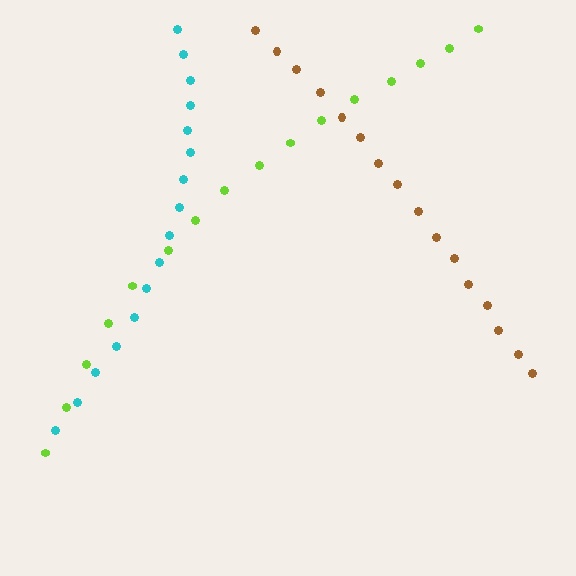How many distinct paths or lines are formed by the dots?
There are 3 distinct paths.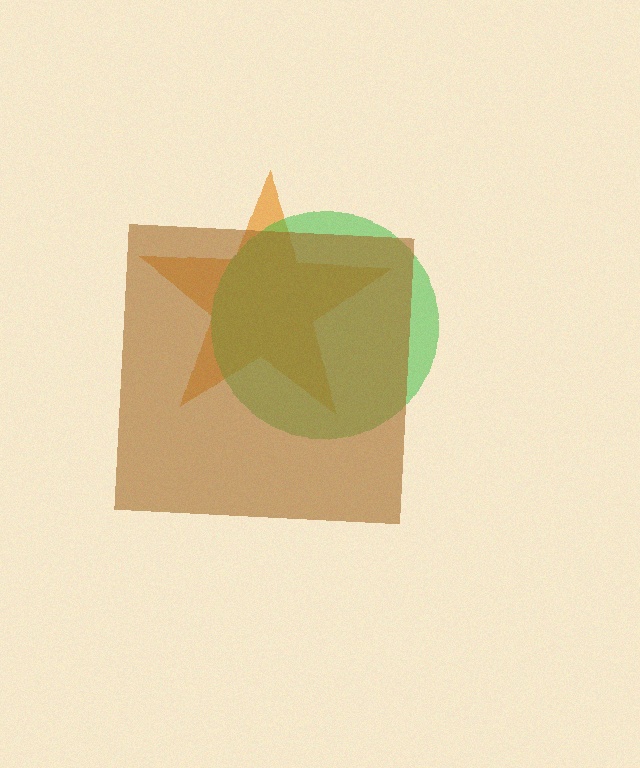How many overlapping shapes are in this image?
There are 3 overlapping shapes in the image.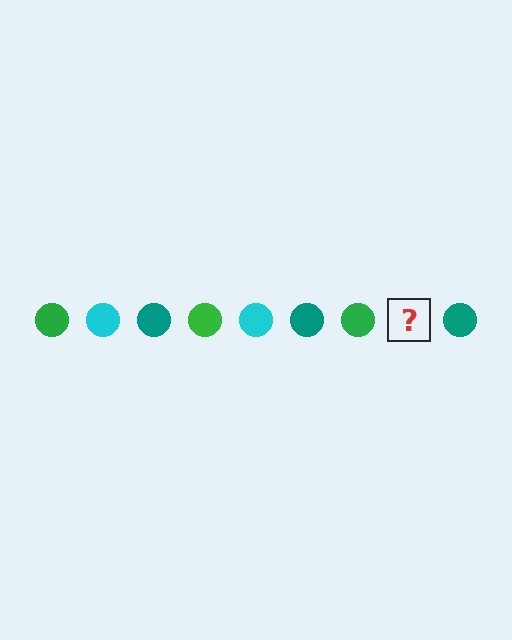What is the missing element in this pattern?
The missing element is a cyan circle.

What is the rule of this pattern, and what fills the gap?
The rule is that the pattern cycles through green, cyan, teal circles. The gap should be filled with a cyan circle.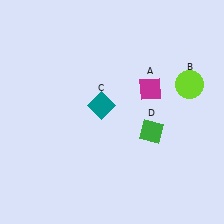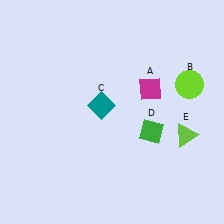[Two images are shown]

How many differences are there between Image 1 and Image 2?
There is 1 difference between the two images.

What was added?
A lime triangle (E) was added in Image 2.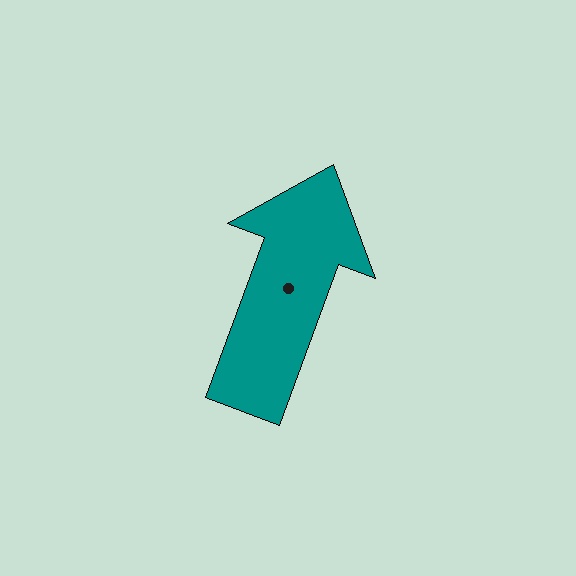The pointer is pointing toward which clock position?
Roughly 1 o'clock.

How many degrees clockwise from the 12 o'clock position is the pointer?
Approximately 20 degrees.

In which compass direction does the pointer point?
North.